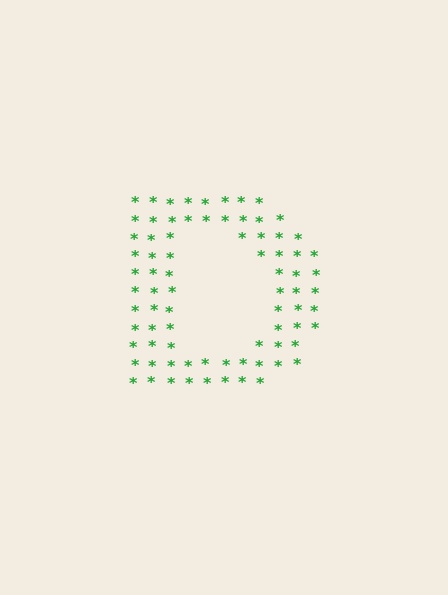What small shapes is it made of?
It is made of small asterisks.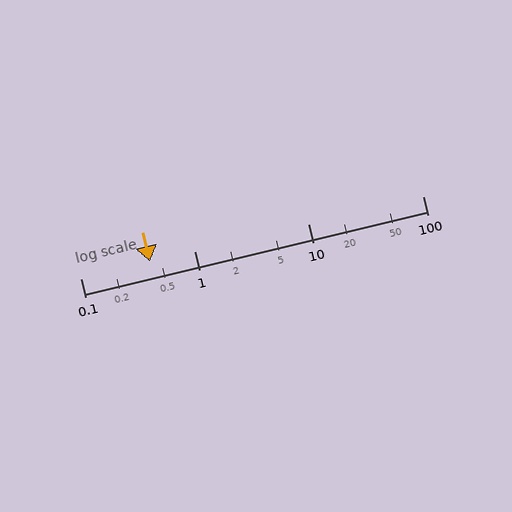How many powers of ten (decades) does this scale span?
The scale spans 3 decades, from 0.1 to 100.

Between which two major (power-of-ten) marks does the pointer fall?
The pointer is between 0.1 and 1.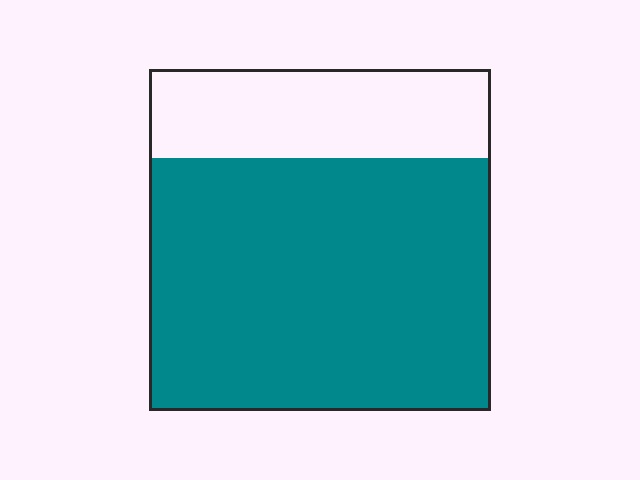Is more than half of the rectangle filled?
Yes.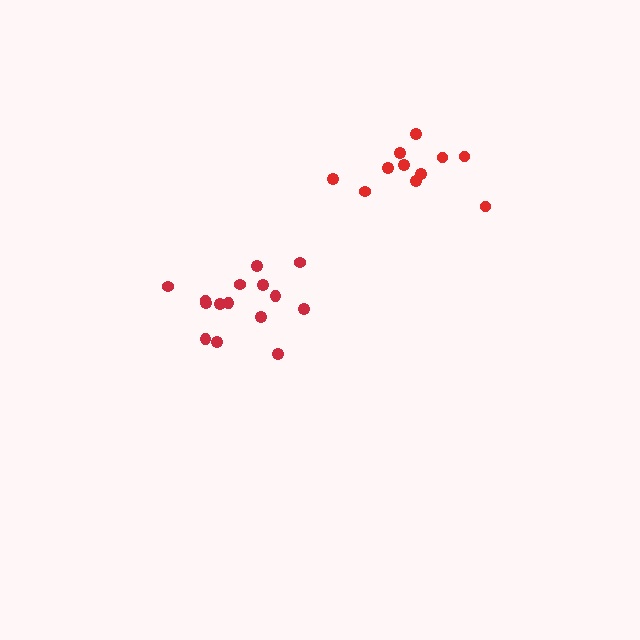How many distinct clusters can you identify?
There are 2 distinct clusters.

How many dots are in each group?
Group 1: 11 dots, Group 2: 15 dots (26 total).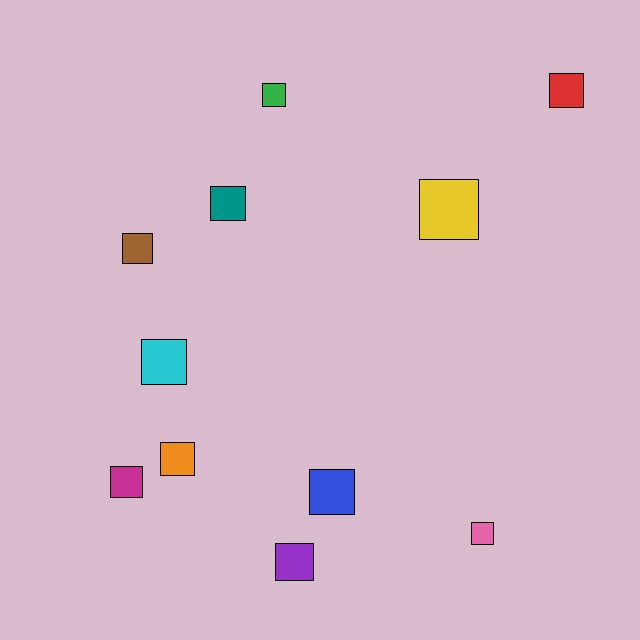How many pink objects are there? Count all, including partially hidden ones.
There is 1 pink object.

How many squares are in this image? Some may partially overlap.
There are 11 squares.